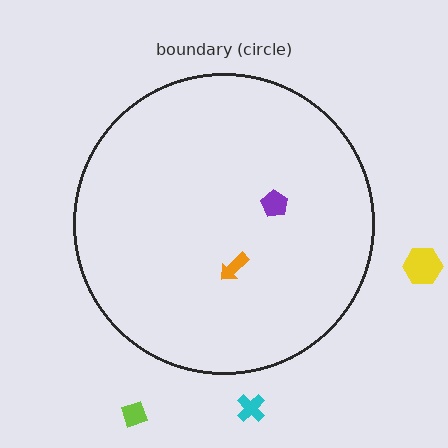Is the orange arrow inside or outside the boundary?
Inside.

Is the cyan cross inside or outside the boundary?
Outside.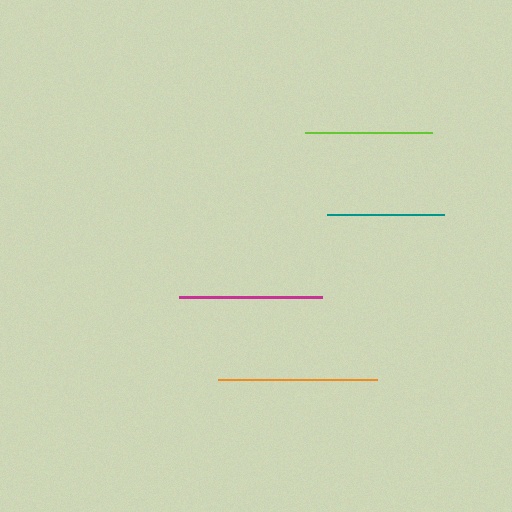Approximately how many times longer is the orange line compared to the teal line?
The orange line is approximately 1.3 times the length of the teal line.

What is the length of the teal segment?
The teal segment is approximately 118 pixels long.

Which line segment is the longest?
The orange line is the longest at approximately 158 pixels.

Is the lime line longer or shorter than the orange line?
The orange line is longer than the lime line.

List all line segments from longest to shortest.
From longest to shortest: orange, magenta, lime, teal.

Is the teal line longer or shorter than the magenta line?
The magenta line is longer than the teal line.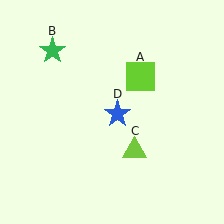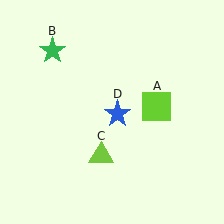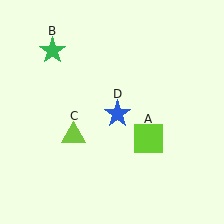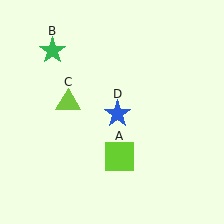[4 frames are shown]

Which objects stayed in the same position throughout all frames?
Green star (object B) and blue star (object D) remained stationary.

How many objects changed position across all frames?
2 objects changed position: lime square (object A), lime triangle (object C).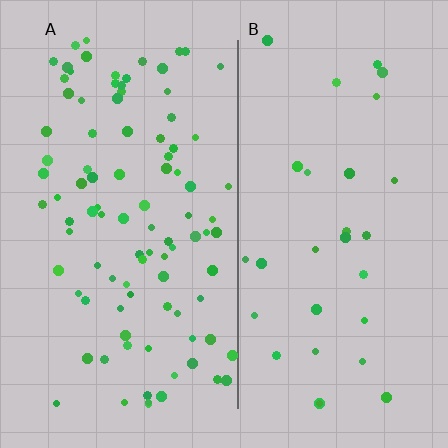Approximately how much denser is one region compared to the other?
Approximately 3.1× — region A over region B.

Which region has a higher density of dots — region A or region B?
A (the left).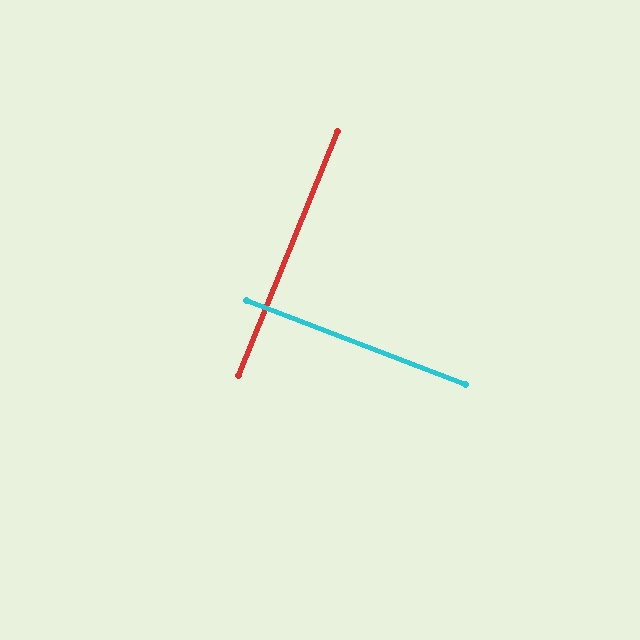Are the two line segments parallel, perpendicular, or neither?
Perpendicular — they meet at approximately 89°.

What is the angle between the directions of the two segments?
Approximately 89 degrees.